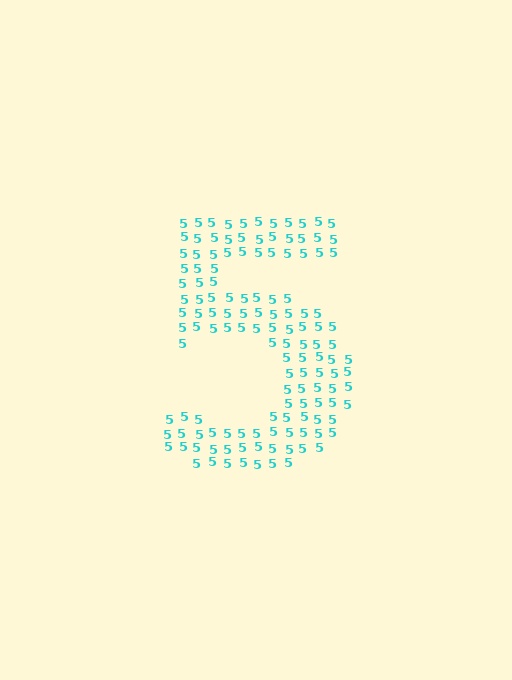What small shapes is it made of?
It is made of small digit 5's.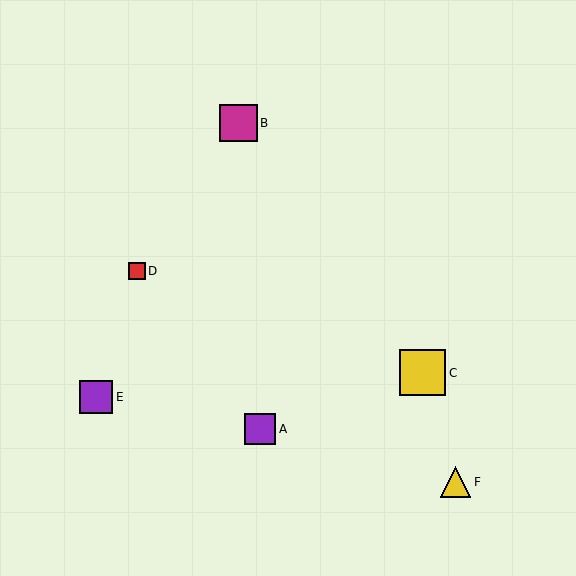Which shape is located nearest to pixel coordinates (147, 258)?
The red square (labeled D) at (137, 271) is nearest to that location.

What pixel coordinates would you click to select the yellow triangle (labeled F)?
Click at (456, 482) to select the yellow triangle F.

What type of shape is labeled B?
Shape B is a magenta square.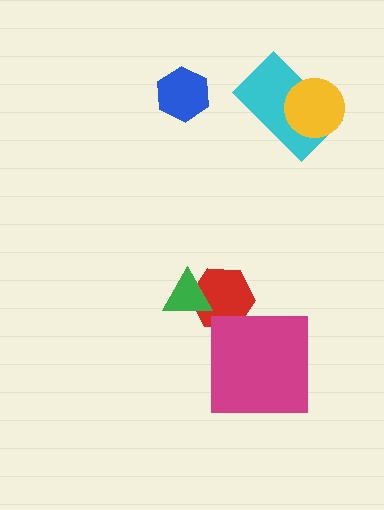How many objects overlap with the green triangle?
1 object overlaps with the green triangle.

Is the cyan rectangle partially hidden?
Yes, it is partially covered by another shape.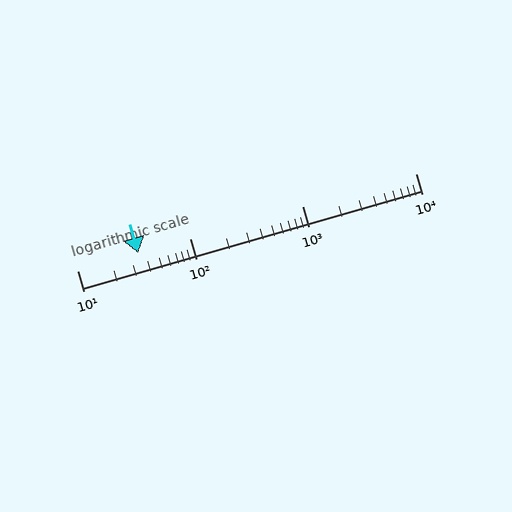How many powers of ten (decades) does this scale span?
The scale spans 3 decades, from 10 to 10000.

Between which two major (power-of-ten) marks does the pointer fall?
The pointer is between 10 and 100.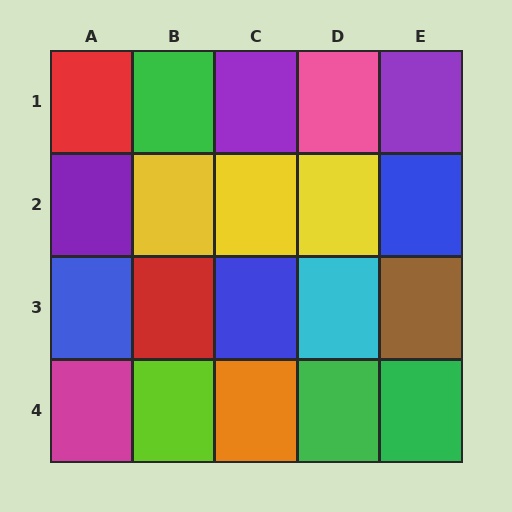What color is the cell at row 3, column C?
Blue.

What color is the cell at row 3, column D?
Cyan.